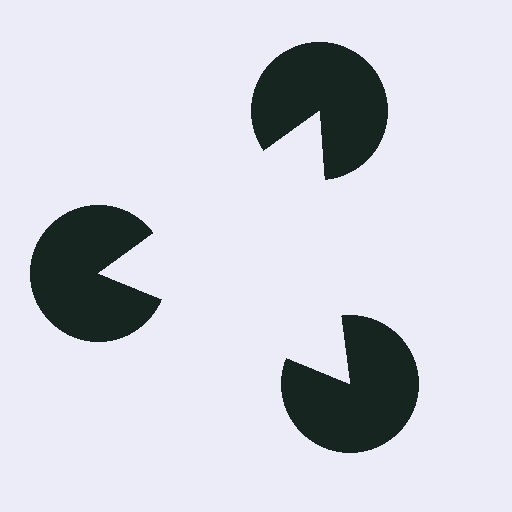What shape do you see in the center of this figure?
An illusory triangle — its edges are inferred from the aligned wedge cuts in the pac-man discs, not physically drawn.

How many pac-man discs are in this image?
There are 3 — one at each vertex of the illusory triangle.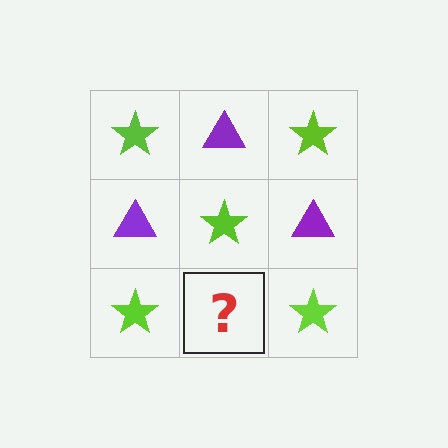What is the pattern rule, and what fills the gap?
The rule is that it alternates lime star and purple triangle in a checkerboard pattern. The gap should be filled with a purple triangle.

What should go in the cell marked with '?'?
The missing cell should contain a purple triangle.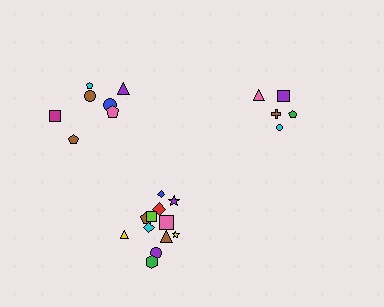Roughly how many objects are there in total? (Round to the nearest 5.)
Roughly 25 objects in total.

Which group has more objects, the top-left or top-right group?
The top-left group.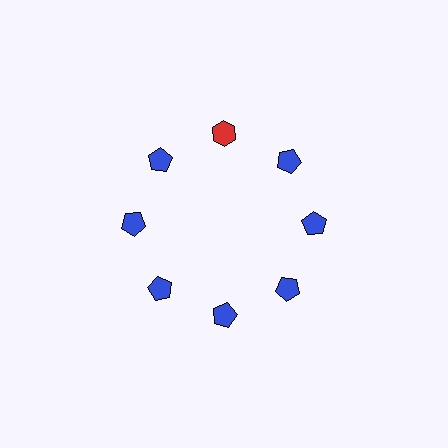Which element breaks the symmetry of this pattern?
The red hexagon at roughly the 12 o'clock position breaks the symmetry. All other shapes are blue pentagons.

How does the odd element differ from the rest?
It differs in both color (red instead of blue) and shape (hexagon instead of pentagon).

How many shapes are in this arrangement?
There are 8 shapes arranged in a ring pattern.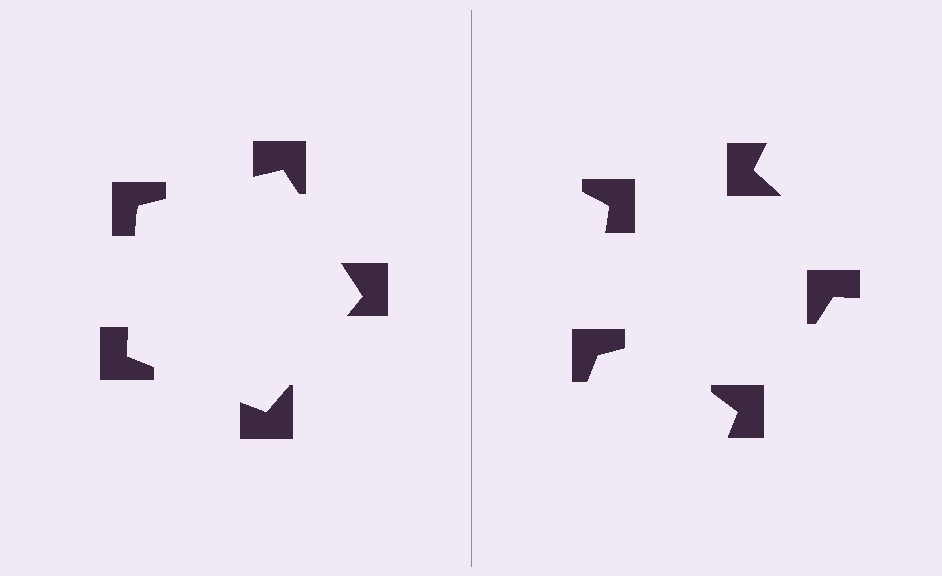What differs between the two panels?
The notched squares are positioned identically on both sides; only the wedge orientations differ. On the left they align to a pentagon; on the right they are misaligned.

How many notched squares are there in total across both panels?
10 — 5 on each side.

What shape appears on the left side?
An illusory pentagon.